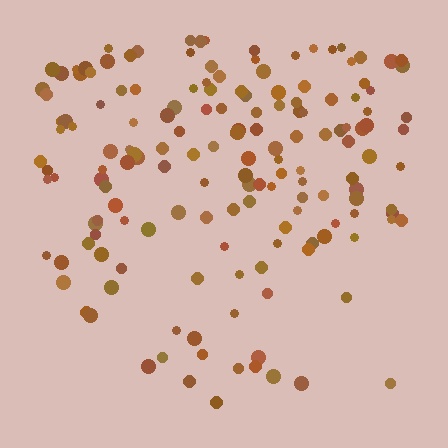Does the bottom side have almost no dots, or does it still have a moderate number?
Still a moderate number, just noticeably fewer than the top.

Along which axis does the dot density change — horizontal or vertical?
Vertical.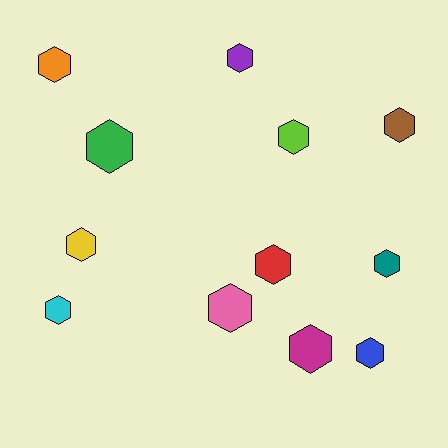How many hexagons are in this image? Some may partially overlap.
There are 12 hexagons.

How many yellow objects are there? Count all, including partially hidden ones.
There is 1 yellow object.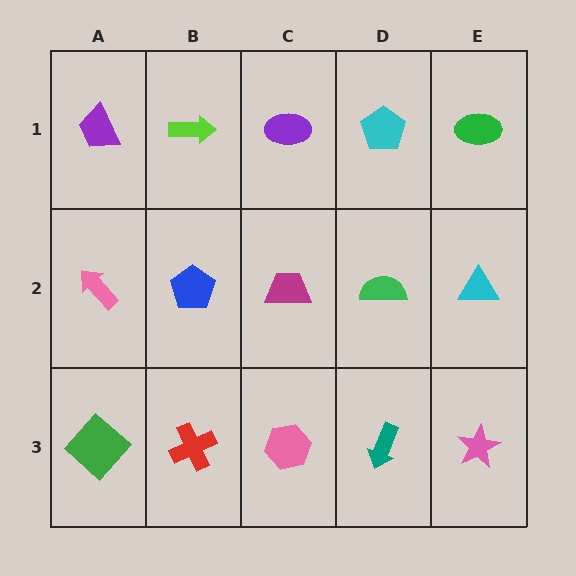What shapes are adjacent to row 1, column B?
A blue pentagon (row 2, column B), a purple trapezoid (row 1, column A), a purple ellipse (row 1, column C).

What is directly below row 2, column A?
A green diamond.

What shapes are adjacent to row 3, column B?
A blue pentagon (row 2, column B), a green diamond (row 3, column A), a pink hexagon (row 3, column C).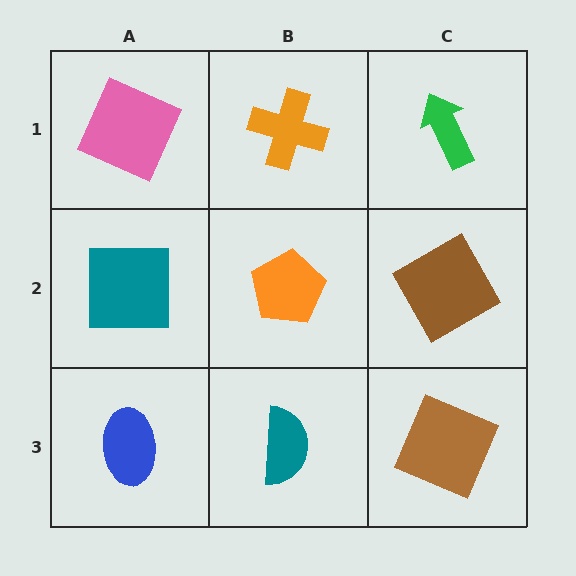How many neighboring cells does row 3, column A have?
2.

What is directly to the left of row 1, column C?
An orange cross.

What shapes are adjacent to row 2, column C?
A green arrow (row 1, column C), a brown square (row 3, column C), an orange pentagon (row 2, column B).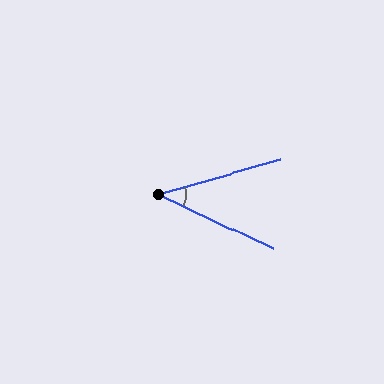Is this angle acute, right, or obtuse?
It is acute.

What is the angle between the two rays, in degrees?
Approximately 41 degrees.